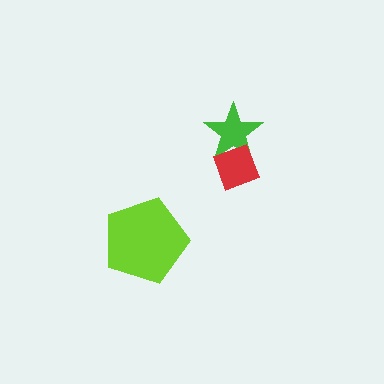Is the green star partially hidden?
Yes, it is partially covered by another shape.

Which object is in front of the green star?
The red diamond is in front of the green star.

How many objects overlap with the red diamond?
1 object overlaps with the red diamond.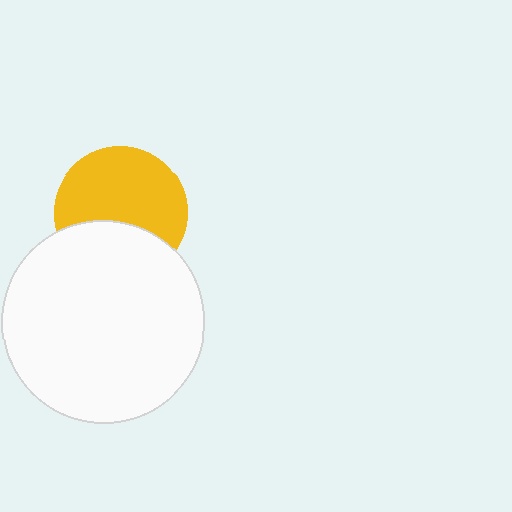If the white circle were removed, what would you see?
You would see the complete yellow circle.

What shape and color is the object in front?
The object in front is a white circle.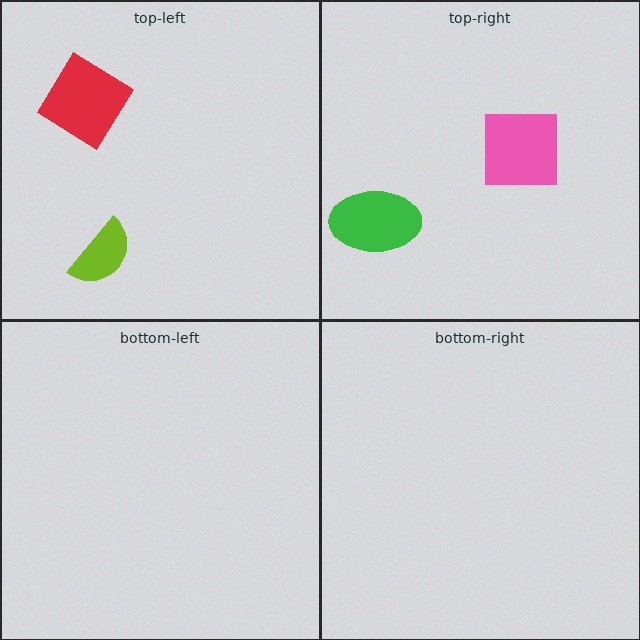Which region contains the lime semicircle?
The top-left region.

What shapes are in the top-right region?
The pink square, the green ellipse.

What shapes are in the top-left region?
The red diamond, the lime semicircle.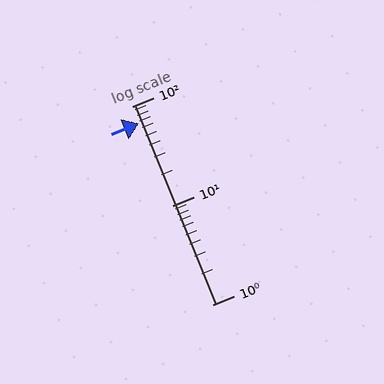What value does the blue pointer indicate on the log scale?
The pointer indicates approximately 67.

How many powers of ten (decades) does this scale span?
The scale spans 2 decades, from 1 to 100.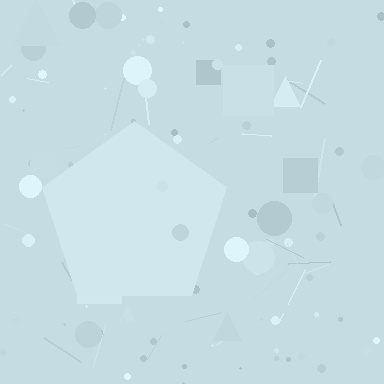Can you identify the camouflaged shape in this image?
The camouflaged shape is a pentagon.